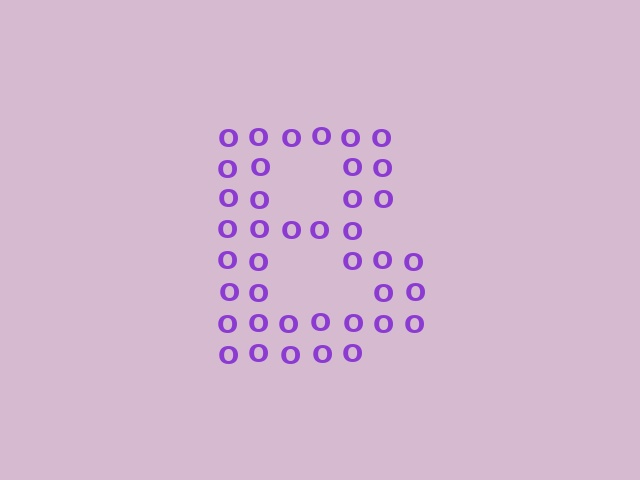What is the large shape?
The large shape is the letter B.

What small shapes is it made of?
It is made of small letter O's.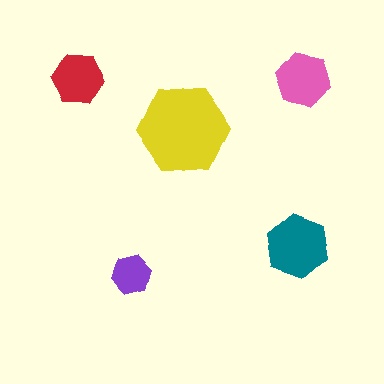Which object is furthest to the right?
The teal hexagon is rightmost.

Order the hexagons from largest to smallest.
the yellow one, the teal one, the pink one, the red one, the purple one.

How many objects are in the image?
There are 5 objects in the image.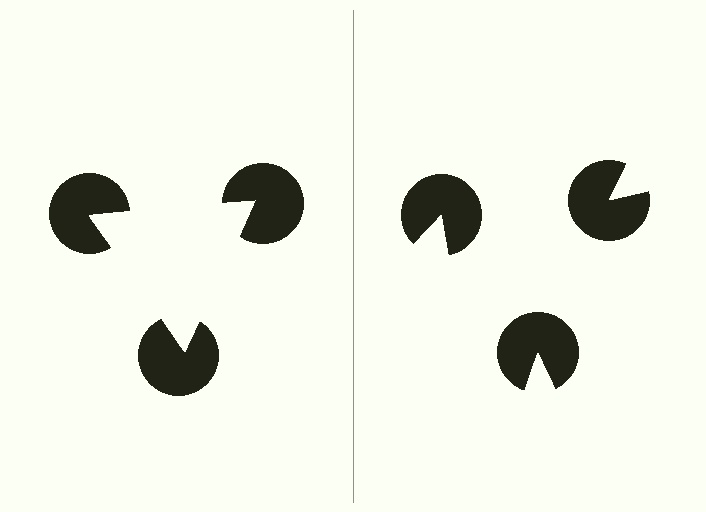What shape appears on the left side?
An illusory triangle.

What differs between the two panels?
The pac-man discs are positioned identically on both sides; only the wedge orientations differ. On the left they align to a triangle; on the right they are misaligned.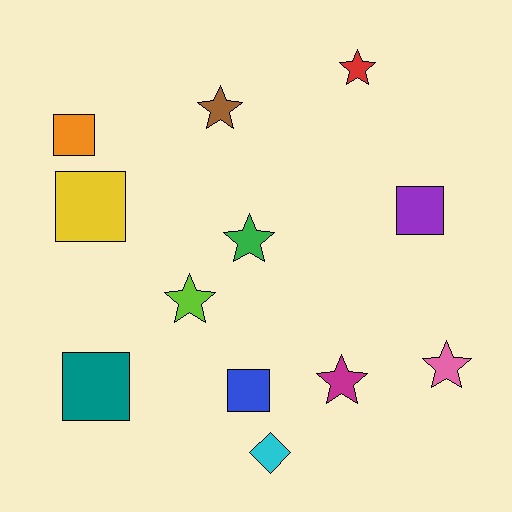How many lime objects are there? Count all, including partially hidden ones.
There is 1 lime object.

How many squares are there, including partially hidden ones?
There are 5 squares.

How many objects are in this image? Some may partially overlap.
There are 12 objects.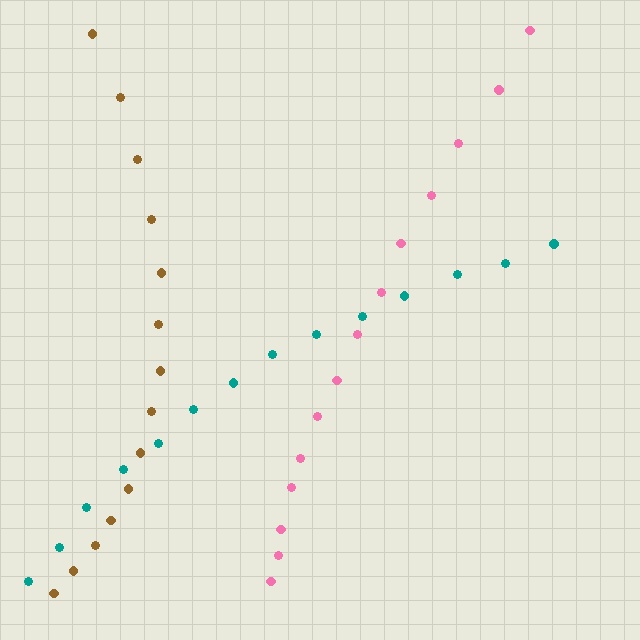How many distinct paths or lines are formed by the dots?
There are 3 distinct paths.